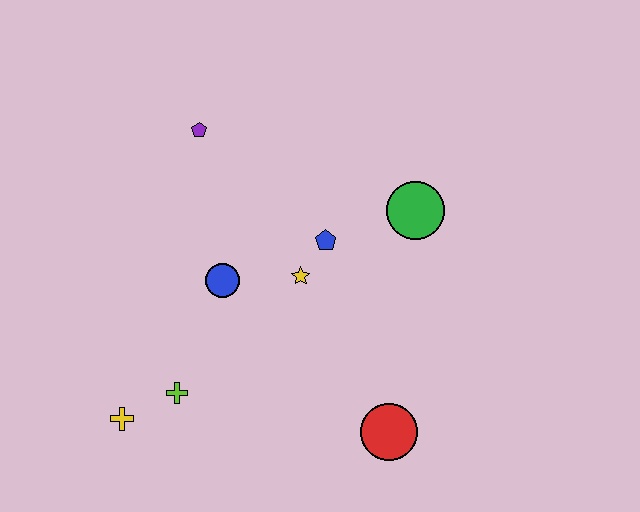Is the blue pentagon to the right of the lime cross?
Yes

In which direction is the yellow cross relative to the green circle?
The yellow cross is to the left of the green circle.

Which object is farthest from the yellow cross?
The green circle is farthest from the yellow cross.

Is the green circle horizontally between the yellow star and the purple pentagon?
No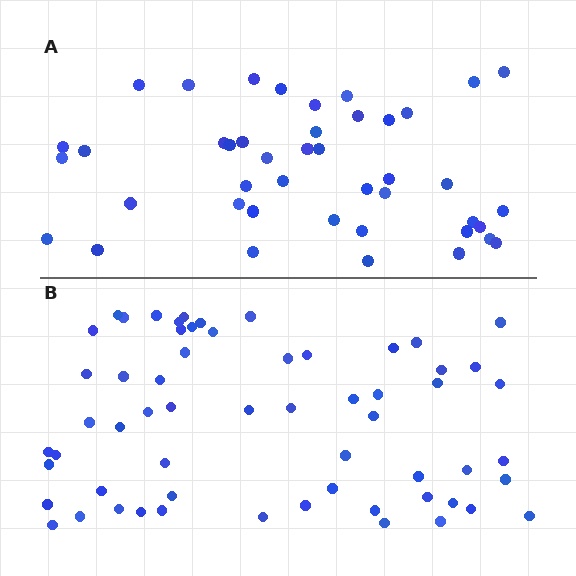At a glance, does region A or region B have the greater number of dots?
Region B (the bottom region) has more dots.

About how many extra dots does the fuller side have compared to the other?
Region B has approximately 15 more dots than region A.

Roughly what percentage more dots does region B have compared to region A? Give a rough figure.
About 40% more.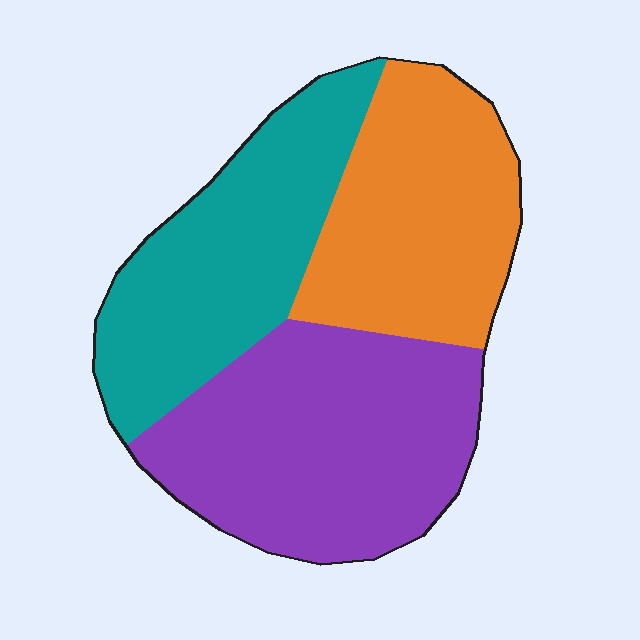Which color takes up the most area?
Purple, at roughly 40%.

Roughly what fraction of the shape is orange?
Orange takes up about one third (1/3) of the shape.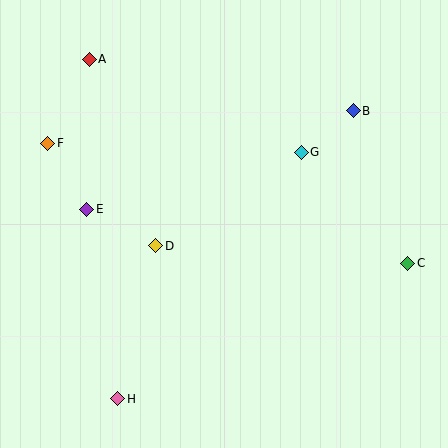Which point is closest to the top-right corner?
Point B is closest to the top-right corner.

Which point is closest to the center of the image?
Point D at (156, 246) is closest to the center.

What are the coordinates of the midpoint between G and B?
The midpoint between G and B is at (327, 132).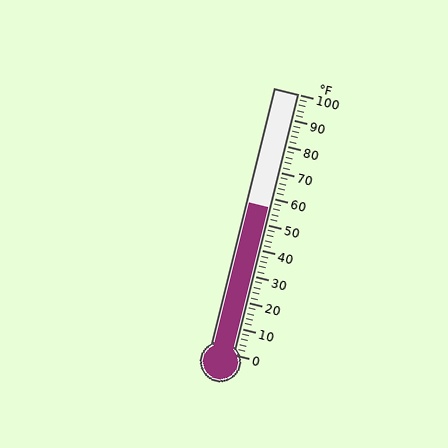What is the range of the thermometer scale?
The thermometer scale ranges from 0°F to 100°F.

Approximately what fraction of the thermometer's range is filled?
The thermometer is filled to approximately 55% of its range.